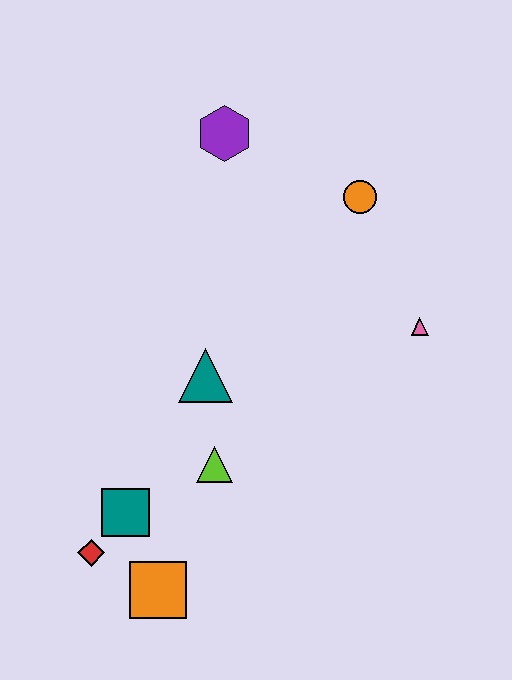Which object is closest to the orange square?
The red diamond is closest to the orange square.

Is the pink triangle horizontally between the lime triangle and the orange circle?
No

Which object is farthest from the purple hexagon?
The orange square is farthest from the purple hexagon.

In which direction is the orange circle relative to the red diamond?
The orange circle is above the red diamond.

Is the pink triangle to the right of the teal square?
Yes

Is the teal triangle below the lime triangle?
No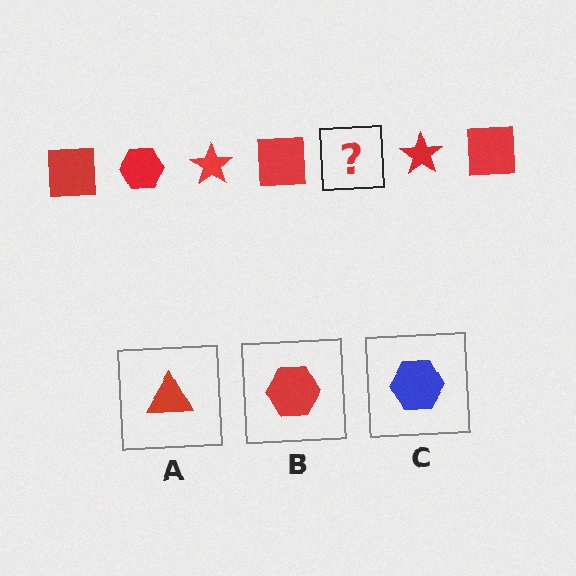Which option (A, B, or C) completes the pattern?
B.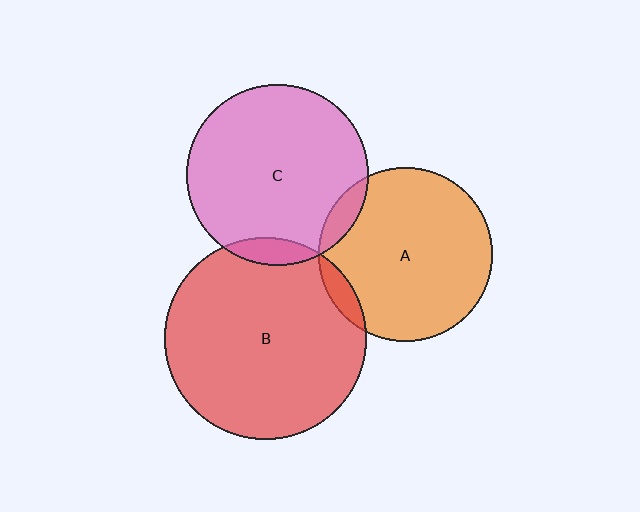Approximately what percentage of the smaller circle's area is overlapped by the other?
Approximately 5%.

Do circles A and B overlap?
Yes.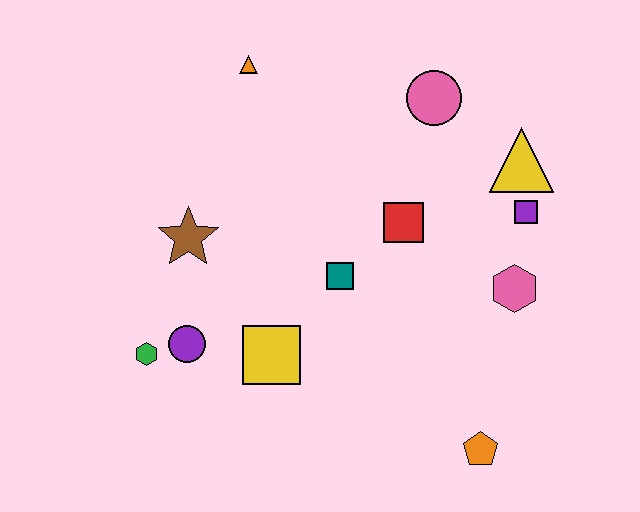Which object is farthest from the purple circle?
The yellow triangle is farthest from the purple circle.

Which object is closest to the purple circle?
The green hexagon is closest to the purple circle.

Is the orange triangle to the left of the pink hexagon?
Yes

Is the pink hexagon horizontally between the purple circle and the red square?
No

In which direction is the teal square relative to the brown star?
The teal square is to the right of the brown star.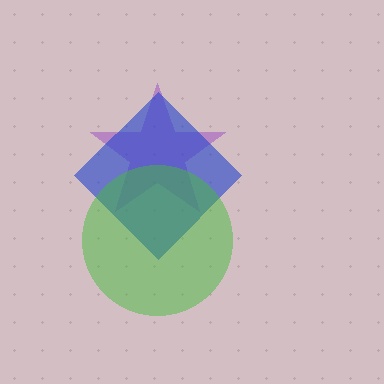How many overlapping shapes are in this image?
There are 3 overlapping shapes in the image.